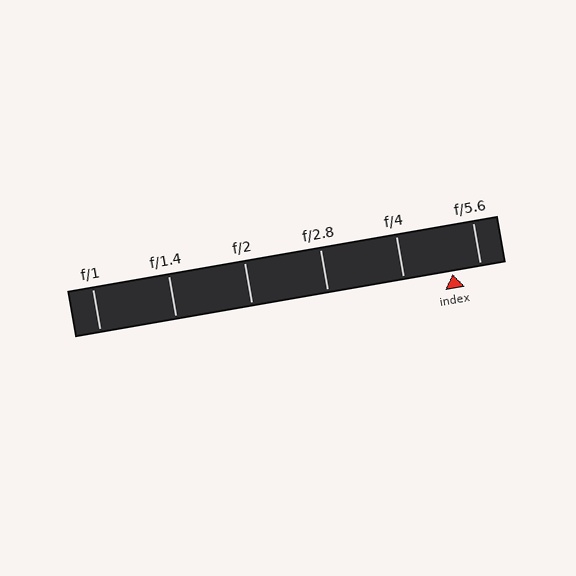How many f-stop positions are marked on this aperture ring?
There are 6 f-stop positions marked.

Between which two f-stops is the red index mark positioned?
The index mark is between f/4 and f/5.6.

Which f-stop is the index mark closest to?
The index mark is closest to f/5.6.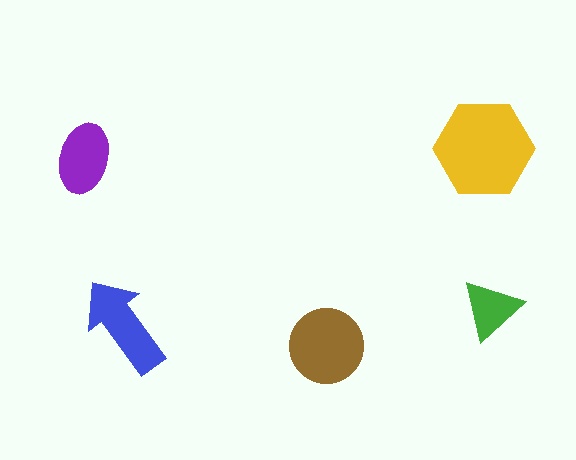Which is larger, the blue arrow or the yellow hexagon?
The yellow hexagon.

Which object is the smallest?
The green triangle.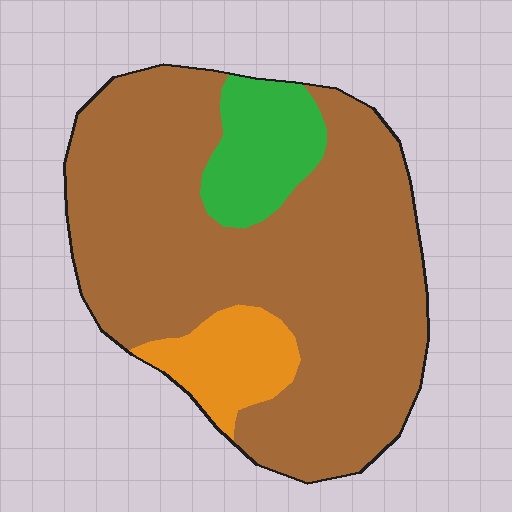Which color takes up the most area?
Brown, at roughly 80%.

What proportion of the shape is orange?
Orange covers around 10% of the shape.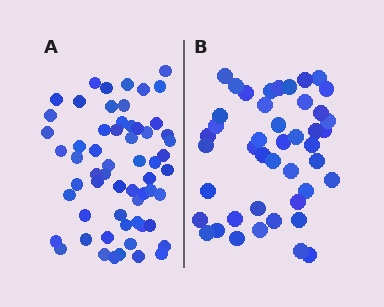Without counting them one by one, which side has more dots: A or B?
Region A (the left region) has more dots.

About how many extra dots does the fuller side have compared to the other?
Region A has approximately 15 more dots than region B.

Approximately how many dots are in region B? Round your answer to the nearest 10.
About 40 dots. (The exact count is 44, which rounds to 40.)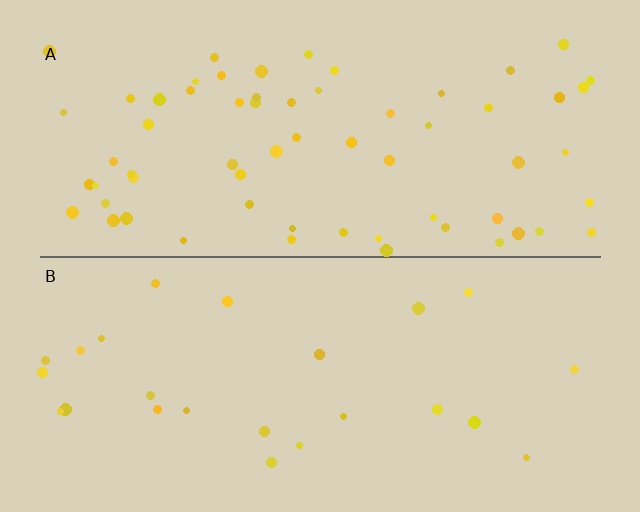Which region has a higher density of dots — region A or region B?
A (the top).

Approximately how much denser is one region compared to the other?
Approximately 2.6× — region A over region B.